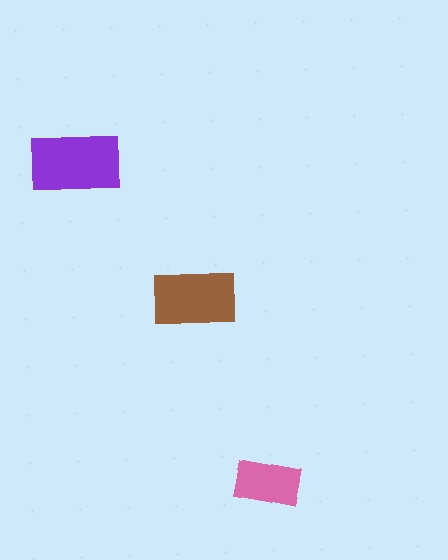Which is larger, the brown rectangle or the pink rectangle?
The brown one.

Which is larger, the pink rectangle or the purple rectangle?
The purple one.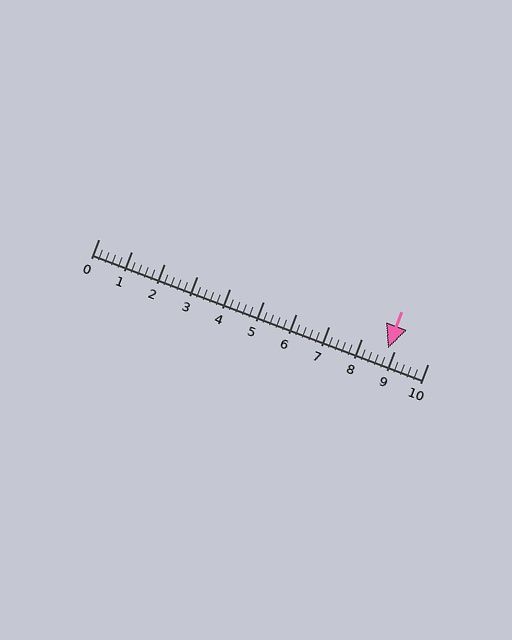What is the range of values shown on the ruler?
The ruler shows values from 0 to 10.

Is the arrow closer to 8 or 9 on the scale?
The arrow is closer to 9.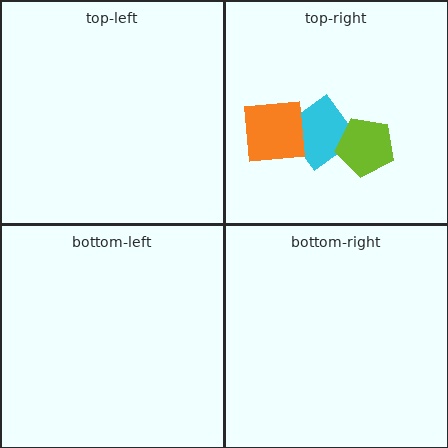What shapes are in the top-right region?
The cyan diamond, the lime pentagon, the orange square.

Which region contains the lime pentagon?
The top-right region.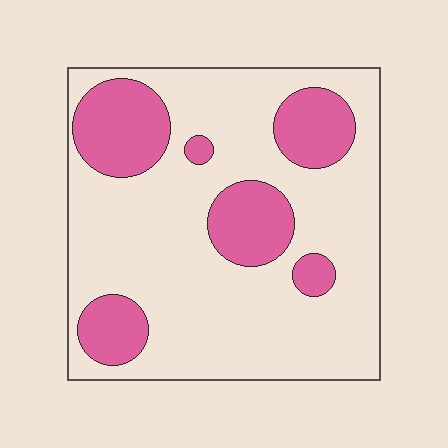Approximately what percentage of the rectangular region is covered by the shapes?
Approximately 25%.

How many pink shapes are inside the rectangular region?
6.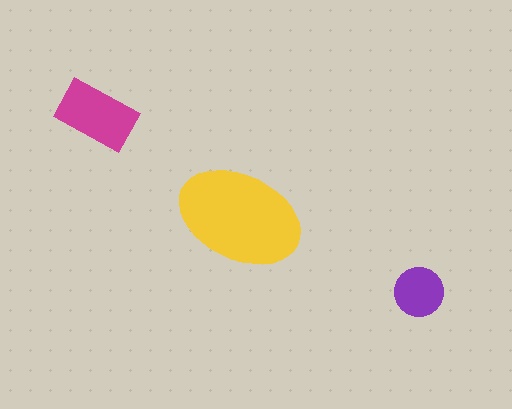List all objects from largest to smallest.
The yellow ellipse, the magenta rectangle, the purple circle.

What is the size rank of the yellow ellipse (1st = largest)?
1st.